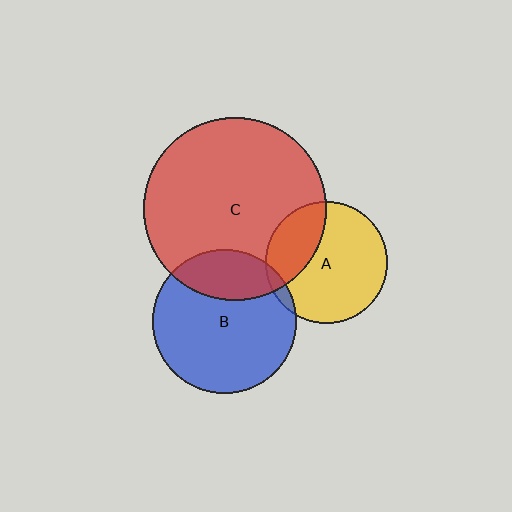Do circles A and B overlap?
Yes.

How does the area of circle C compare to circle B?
Approximately 1.6 times.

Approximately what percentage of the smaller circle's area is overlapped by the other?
Approximately 5%.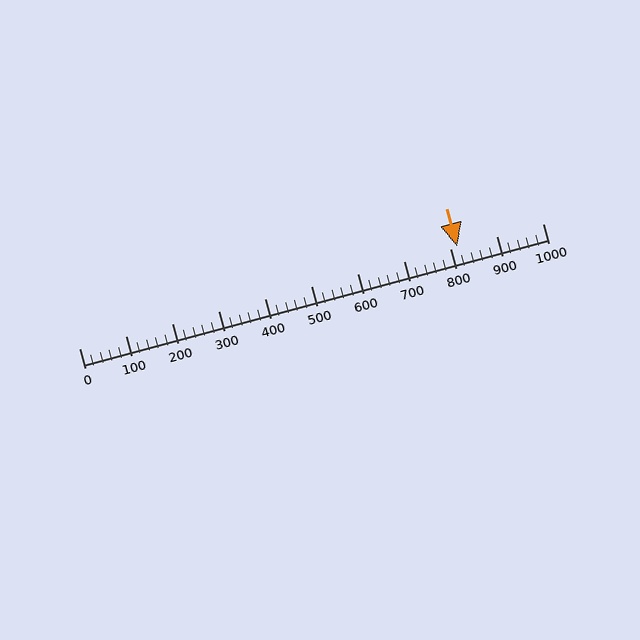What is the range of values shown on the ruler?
The ruler shows values from 0 to 1000.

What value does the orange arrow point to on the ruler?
The orange arrow points to approximately 816.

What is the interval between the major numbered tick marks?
The major tick marks are spaced 100 units apart.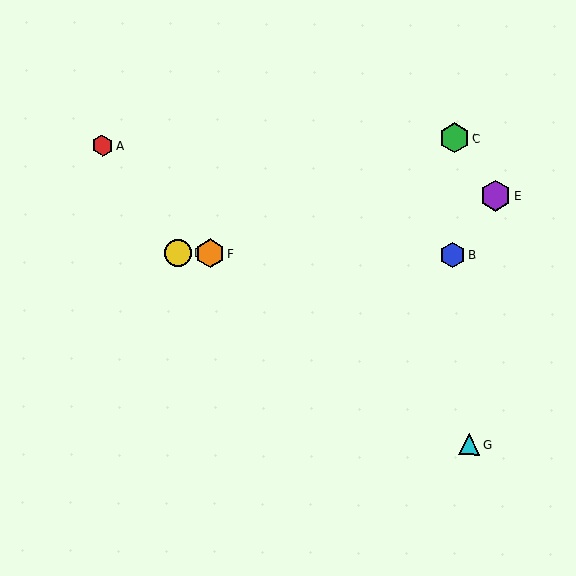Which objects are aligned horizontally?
Objects B, D, F are aligned horizontally.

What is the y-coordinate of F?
Object F is at y≈254.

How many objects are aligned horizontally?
3 objects (B, D, F) are aligned horizontally.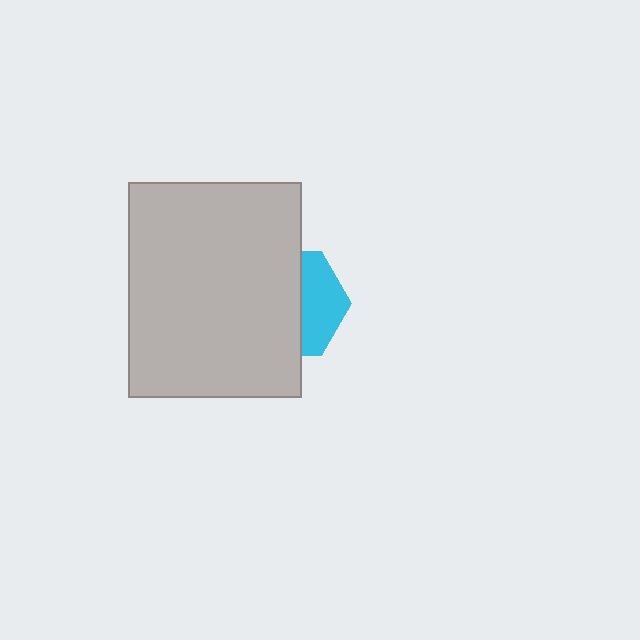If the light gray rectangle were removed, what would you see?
You would see the complete cyan hexagon.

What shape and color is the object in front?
The object in front is a light gray rectangle.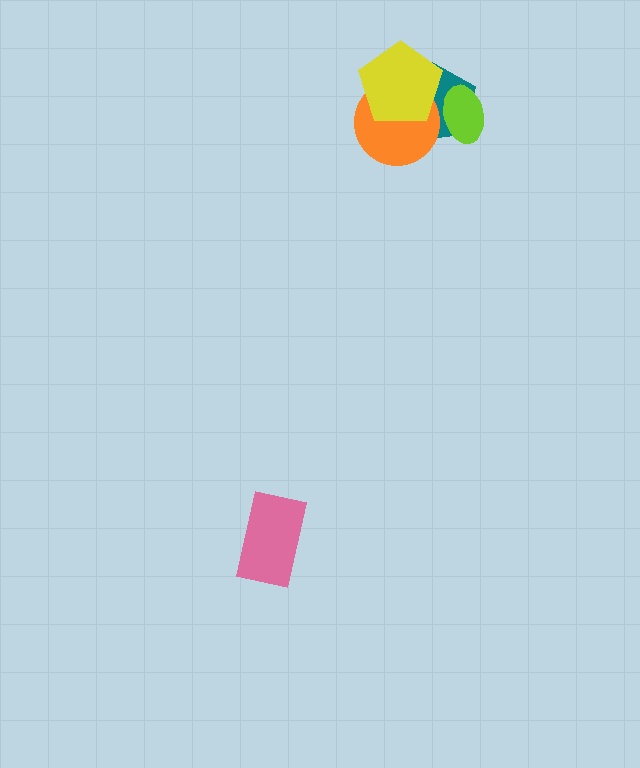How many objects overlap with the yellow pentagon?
2 objects overlap with the yellow pentagon.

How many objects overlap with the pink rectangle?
0 objects overlap with the pink rectangle.